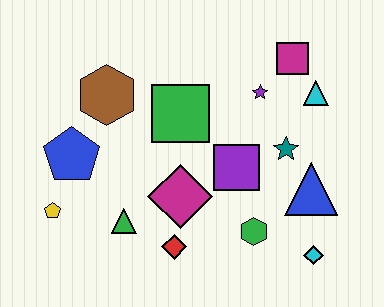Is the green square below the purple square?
No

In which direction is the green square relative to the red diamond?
The green square is above the red diamond.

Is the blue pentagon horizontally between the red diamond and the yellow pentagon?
Yes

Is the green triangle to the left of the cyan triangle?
Yes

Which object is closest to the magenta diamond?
The red diamond is closest to the magenta diamond.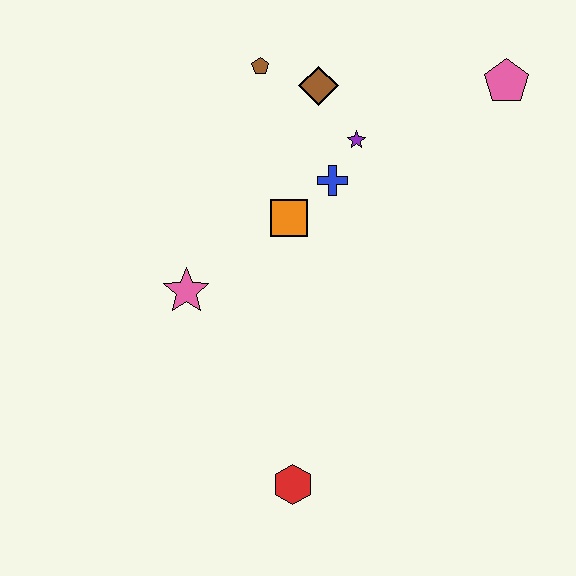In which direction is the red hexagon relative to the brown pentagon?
The red hexagon is below the brown pentagon.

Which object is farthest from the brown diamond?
The red hexagon is farthest from the brown diamond.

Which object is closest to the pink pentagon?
The purple star is closest to the pink pentagon.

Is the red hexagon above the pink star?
No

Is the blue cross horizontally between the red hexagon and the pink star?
No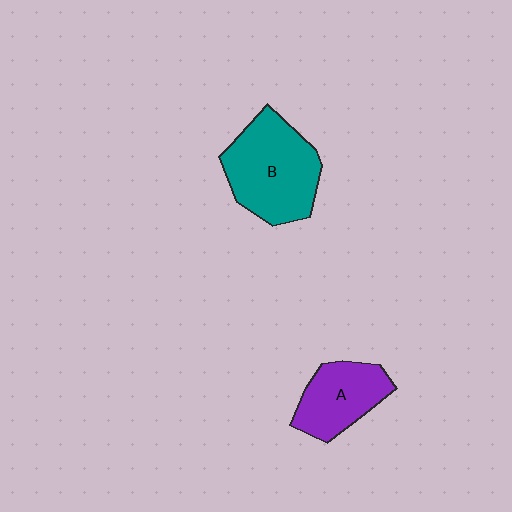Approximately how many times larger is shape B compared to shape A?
Approximately 1.5 times.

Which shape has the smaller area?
Shape A (purple).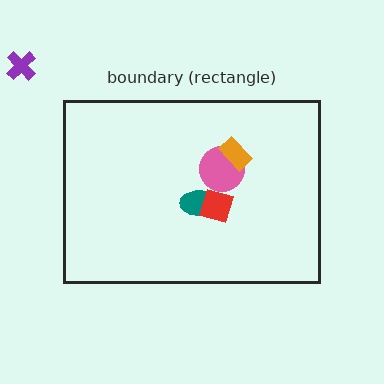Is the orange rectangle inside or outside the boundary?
Inside.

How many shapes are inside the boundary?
4 inside, 1 outside.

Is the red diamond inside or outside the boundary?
Inside.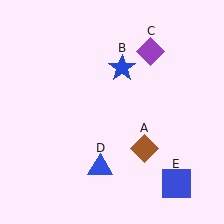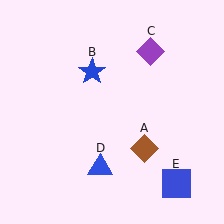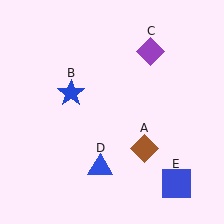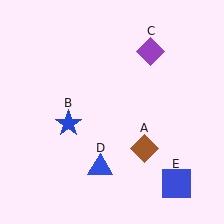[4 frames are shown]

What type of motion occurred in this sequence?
The blue star (object B) rotated counterclockwise around the center of the scene.